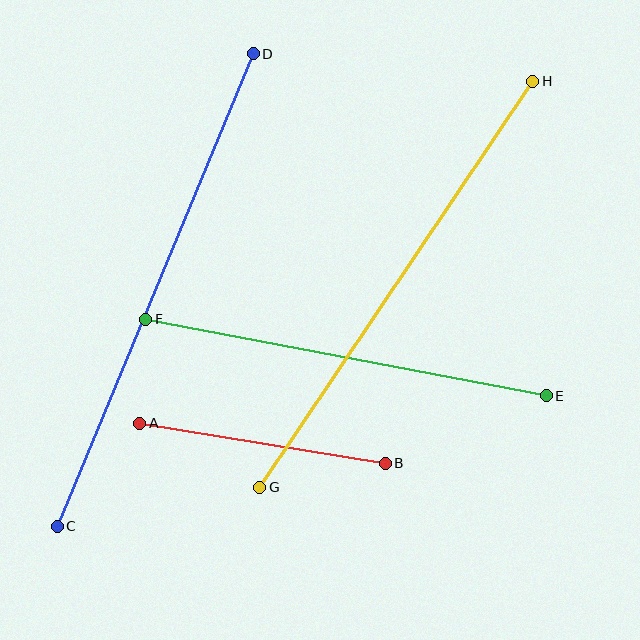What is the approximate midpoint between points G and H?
The midpoint is at approximately (396, 284) pixels.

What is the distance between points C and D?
The distance is approximately 512 pixels.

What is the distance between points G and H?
The distance is approximately 489 pixels.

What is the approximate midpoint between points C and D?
The midpoint is at approximately (155, 290) pixels.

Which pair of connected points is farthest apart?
Points C and D are farthest apart.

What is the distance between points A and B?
The distance is approximately 249 pixels.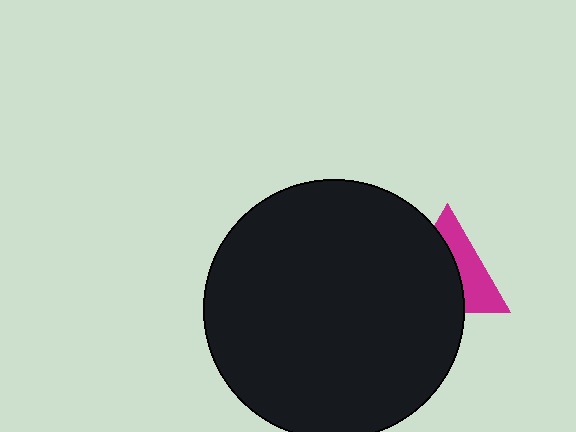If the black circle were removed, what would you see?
You would see the complete magenta triangle.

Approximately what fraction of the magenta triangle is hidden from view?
Roughly 58% of the magenta triangle is hidden behind the black circle.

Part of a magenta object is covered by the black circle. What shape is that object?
It is a triangle.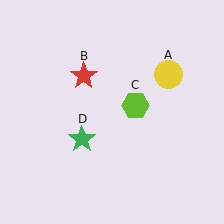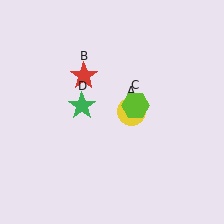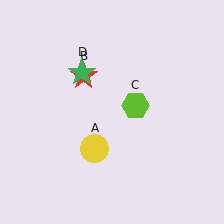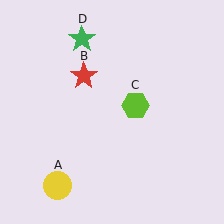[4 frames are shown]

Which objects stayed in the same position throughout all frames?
Red star (object B) and lime hexagon (object C) remained stationary.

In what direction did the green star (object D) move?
The green star (object D) moved up.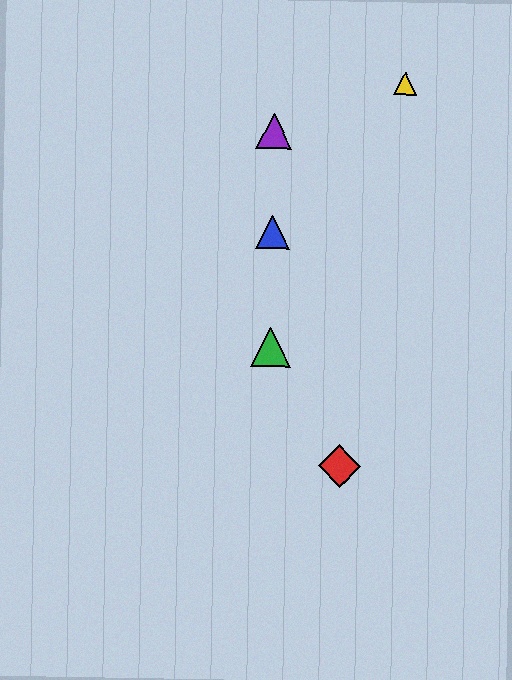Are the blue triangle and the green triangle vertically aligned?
Yes, both are at x≈272.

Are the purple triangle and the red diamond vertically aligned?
No, the purple triangle is at x≈274 and the red diamond is at x≈339.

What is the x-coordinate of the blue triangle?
The blue triangle is at x≈272.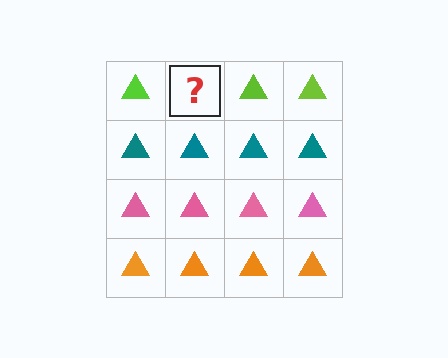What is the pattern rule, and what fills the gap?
The rule is that each row has a consistent color. The gap should be filled with a lime triangle.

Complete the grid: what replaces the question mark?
The question mark should be replaced with a lime triangle.